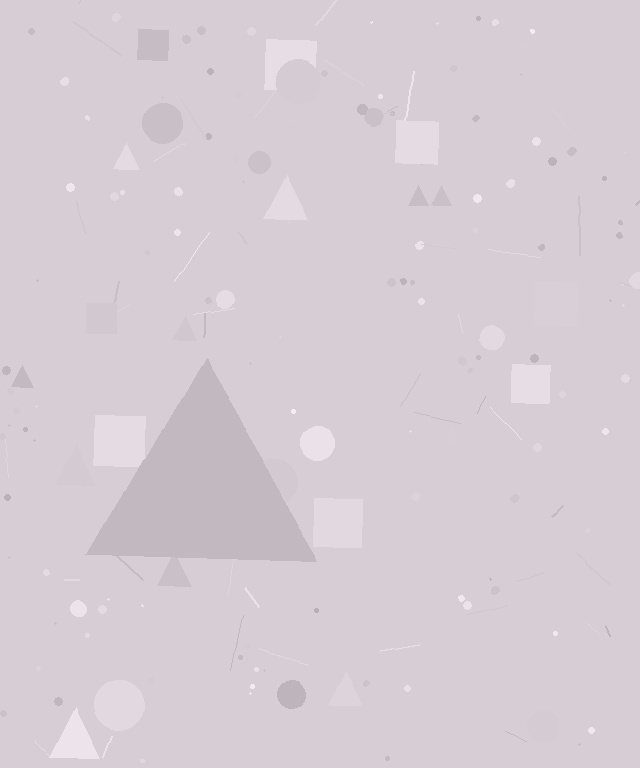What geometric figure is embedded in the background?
A triangle is embedded in the background.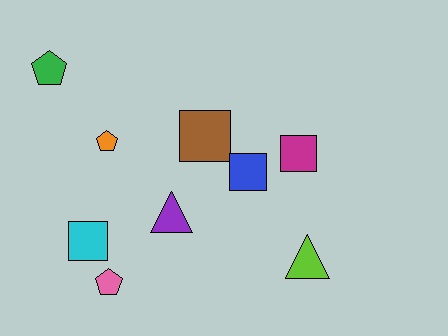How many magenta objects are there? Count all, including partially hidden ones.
There is 1 magenta object.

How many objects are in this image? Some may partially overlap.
There are 9 objects.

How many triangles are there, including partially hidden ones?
There are 2 triangles.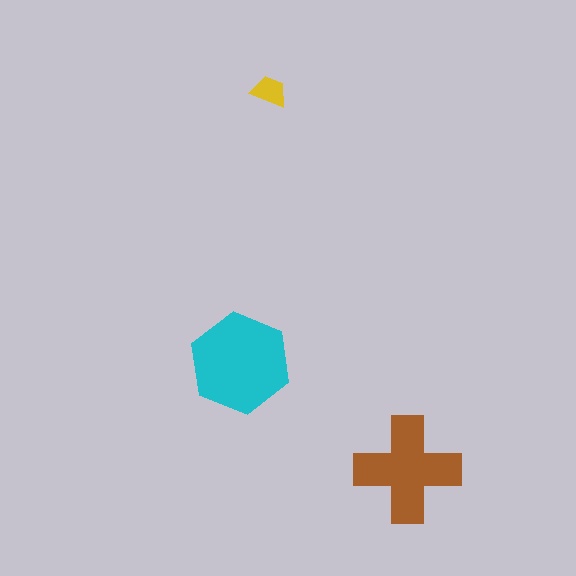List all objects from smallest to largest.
The yellow trapezoid, the brown cross, the cyan hexagon.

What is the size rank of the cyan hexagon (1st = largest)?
1st.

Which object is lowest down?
The brown cross is bottommost.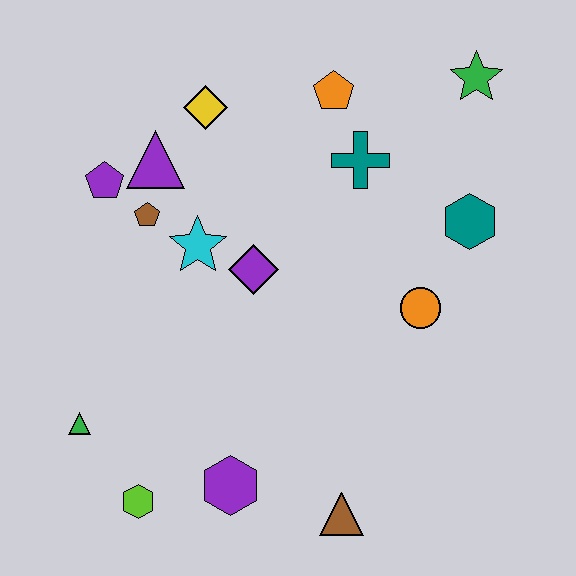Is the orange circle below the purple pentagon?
Yes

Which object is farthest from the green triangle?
The green star is farthest from the green triangle.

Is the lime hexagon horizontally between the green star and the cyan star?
No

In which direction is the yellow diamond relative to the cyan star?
The yellow diamond is above the cyan star.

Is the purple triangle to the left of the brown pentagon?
No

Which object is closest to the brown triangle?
The purple hexagon is closest to the brown triangle.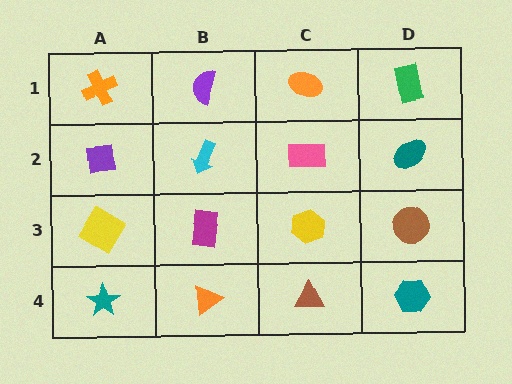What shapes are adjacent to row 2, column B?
A purple semicircle (row 1, column B), a magenta rectangle (row 3, column B), a purple square (row 2, column A), a pink rectangle (row 2, column C).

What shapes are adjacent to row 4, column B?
A magenta rectangle (row 3, column B), a teal star (row 4, column A), a brown triangle (row 4, column C).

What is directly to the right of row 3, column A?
A magenta rectangle.